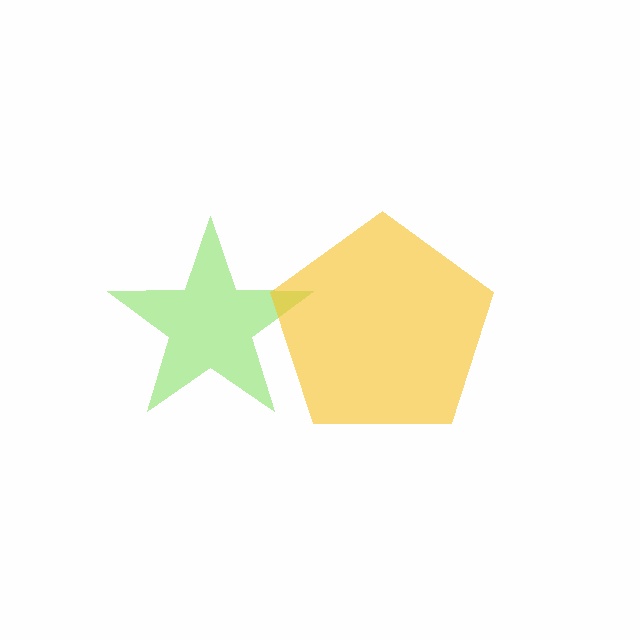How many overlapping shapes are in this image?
There are 2 overlapping shapes in the image.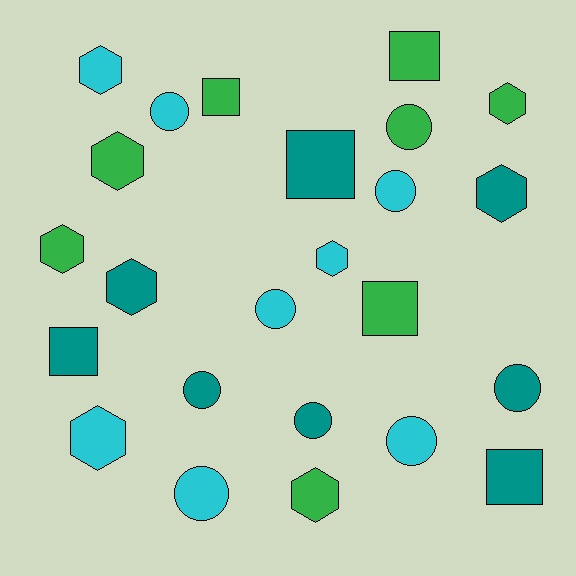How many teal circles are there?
There are 3 teal circles.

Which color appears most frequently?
Cyan, with 8 objects.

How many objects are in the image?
There are 24 objects.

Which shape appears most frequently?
Hexagon, with 9 objects.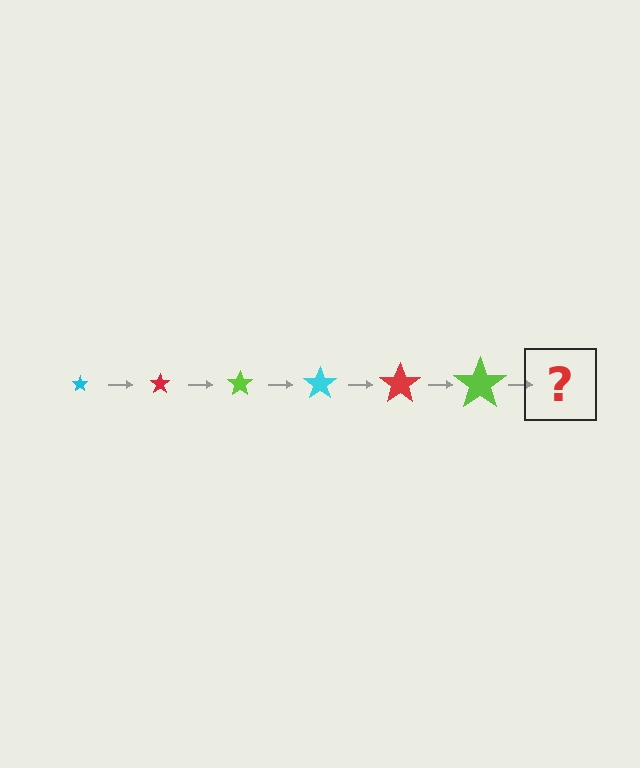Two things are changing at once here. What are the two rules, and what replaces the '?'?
The two rules are that the star grows larger each step and the color cycles through cyan, red, and lime. The '?' should be a cyan star, larger than the previous one.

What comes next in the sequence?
The next element should be a cyan star, larger than the previous one.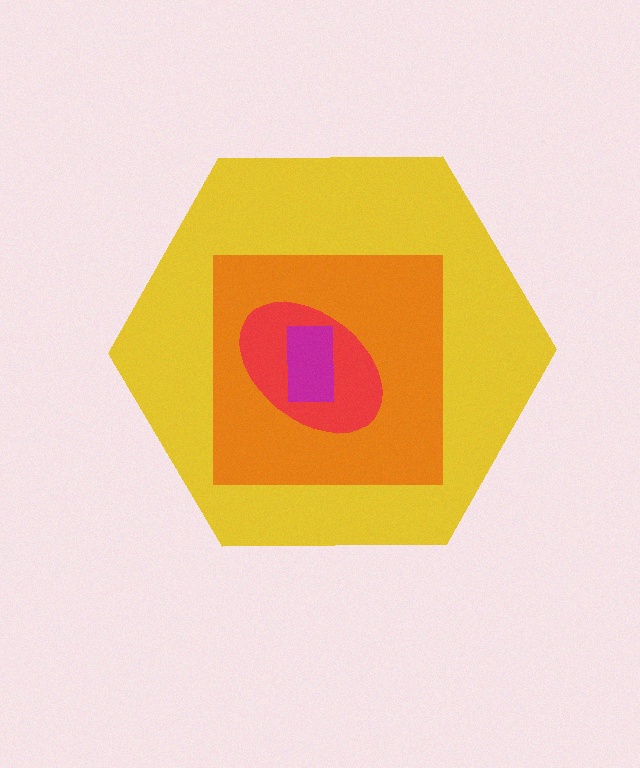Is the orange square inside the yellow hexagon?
Yes.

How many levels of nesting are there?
4.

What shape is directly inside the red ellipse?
The magenta rectangle.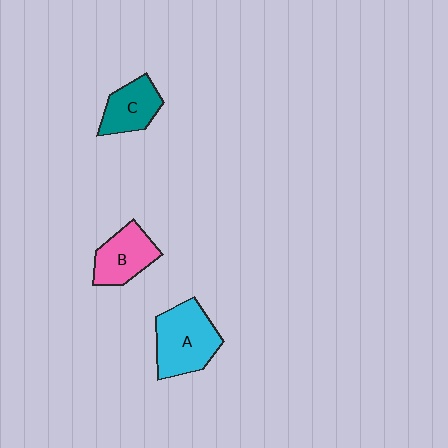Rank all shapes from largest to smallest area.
From largest to smallest: A (cyan), B (pink), C (teal).